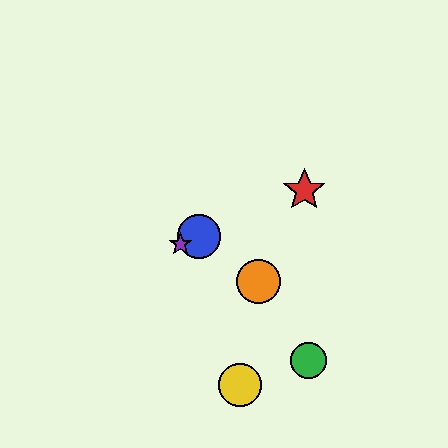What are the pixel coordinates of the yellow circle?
The yellow circle is at (240, 385).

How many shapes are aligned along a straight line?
3 shapes (the red star, the blue circle, the purple star) are aligned along a straight line.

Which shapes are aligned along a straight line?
The red star, the blue circle, the purple star are aligned along a straight line.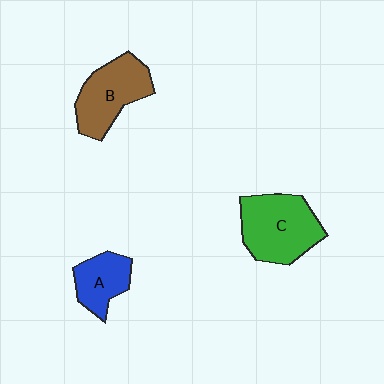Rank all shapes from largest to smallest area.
From largest to smallest: C (green), B (brown), A (blue).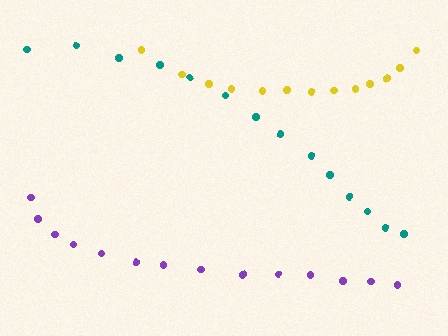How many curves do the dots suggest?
There are 3 distinct paths.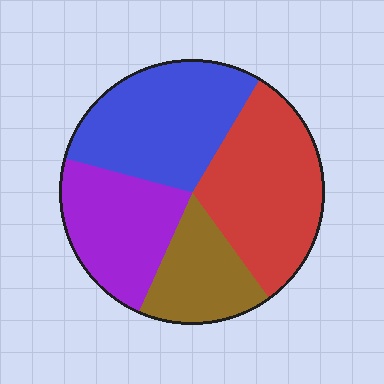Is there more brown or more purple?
Purple.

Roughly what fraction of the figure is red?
Red takes up about one third (1/3) of the figure.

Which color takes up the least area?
Brown, at roughly 15%.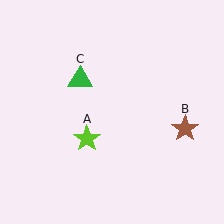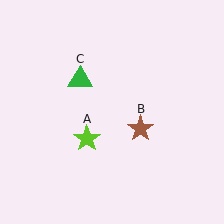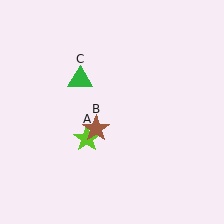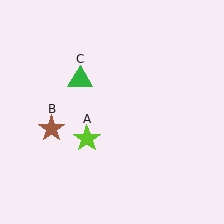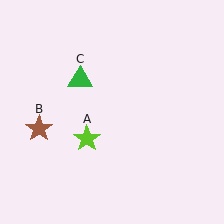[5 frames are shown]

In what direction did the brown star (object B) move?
The brown star (object B) moved left.